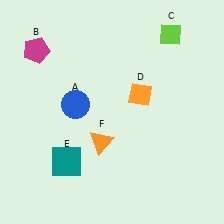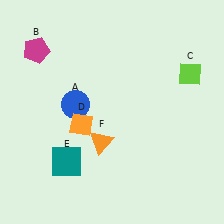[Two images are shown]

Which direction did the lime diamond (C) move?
The lime diamond (C) moved down.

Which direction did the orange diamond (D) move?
The orange diamond (D) moved left.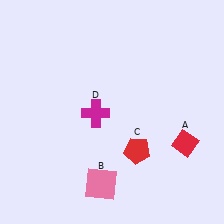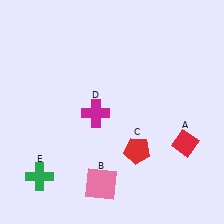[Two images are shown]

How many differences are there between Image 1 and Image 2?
There is 1 difference between the two images.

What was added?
A green cross (E) was added in Image 2.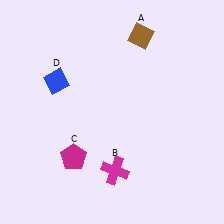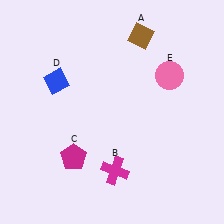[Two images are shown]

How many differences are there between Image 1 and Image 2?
There is 1 difference between the two images.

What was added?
A pink circle (E) was added in Image 2.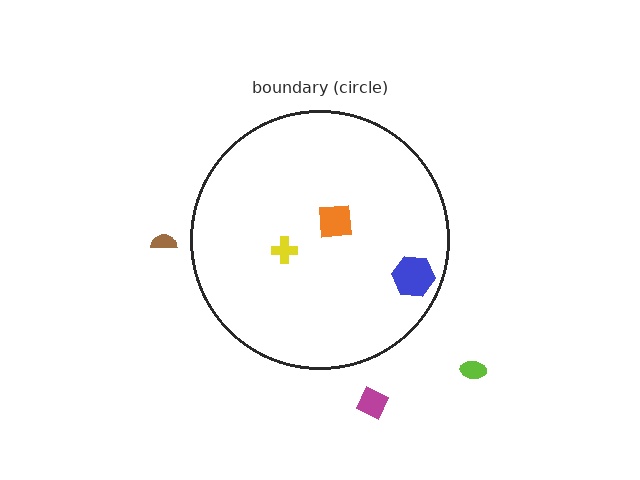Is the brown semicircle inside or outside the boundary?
Outside.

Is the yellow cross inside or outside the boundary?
Inside.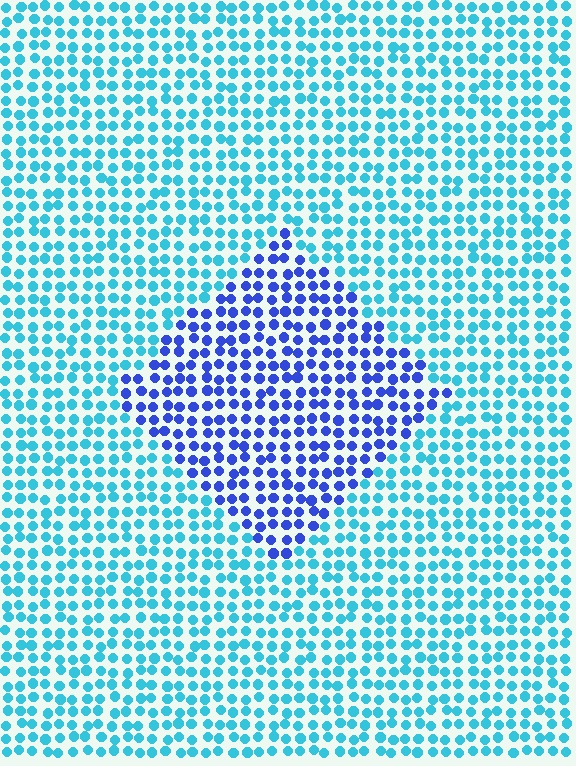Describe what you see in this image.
The image is filled with small cyan elements in a uniform arrangement. A diamond-shaped region is visible where the elements are tinted to a slightly different hue, forming a subtle color boundary.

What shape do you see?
I see a diamond.